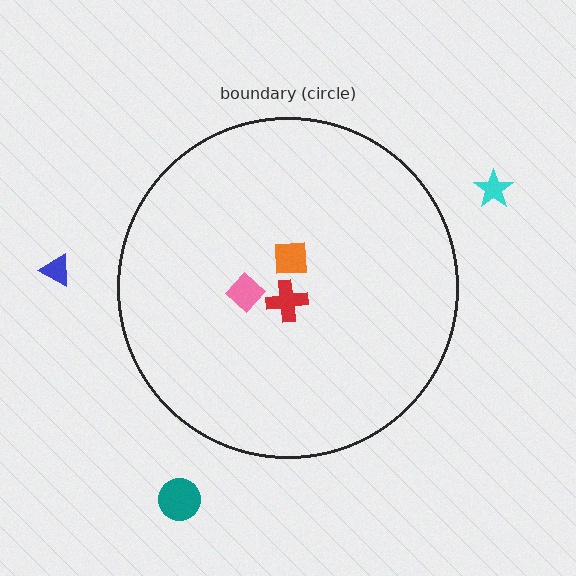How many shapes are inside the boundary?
3 inside, 3 outside.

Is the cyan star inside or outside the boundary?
Outside.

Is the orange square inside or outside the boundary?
Inside.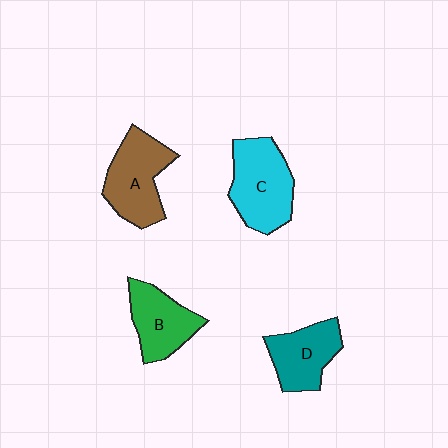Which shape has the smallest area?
Shape D (teal).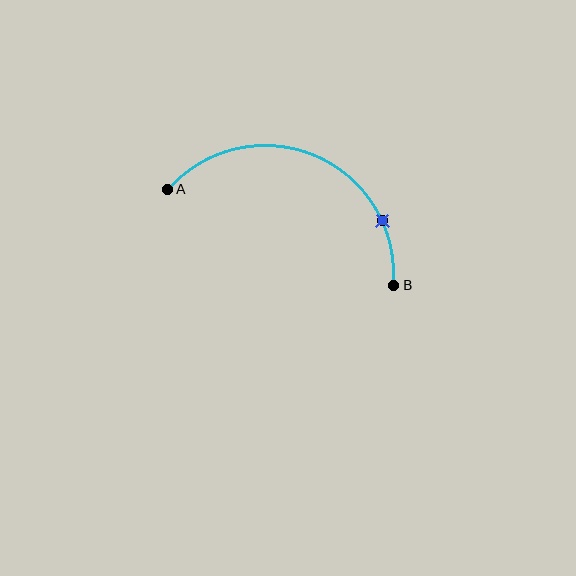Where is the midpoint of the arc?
The arc midpoint is the point on the curve farthest from the straight line joining A and B. It sits above that line.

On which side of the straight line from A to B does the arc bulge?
The arc bulges above the straight line connecting A and B.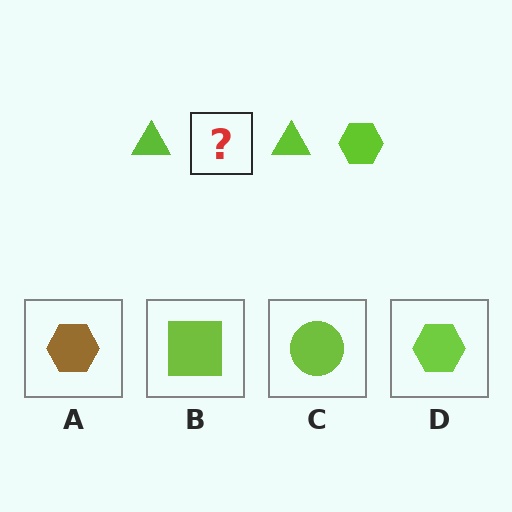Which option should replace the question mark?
Option D.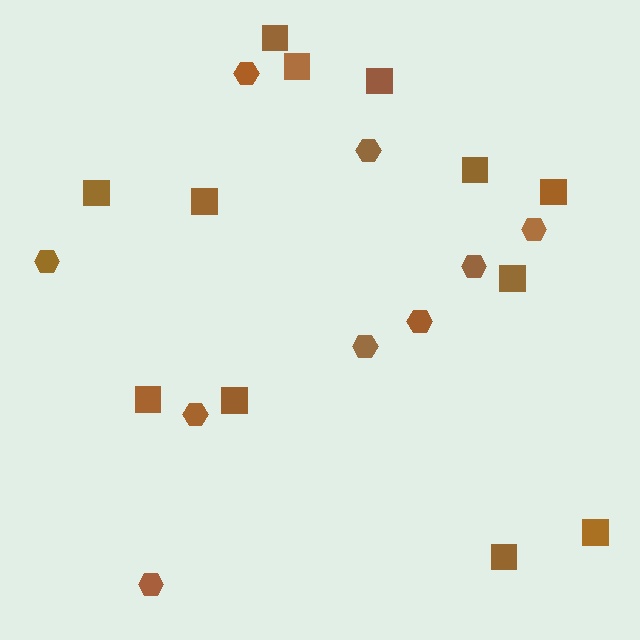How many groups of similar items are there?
There are 2 groups: one group of hexagons (9) and one group of squares (12).